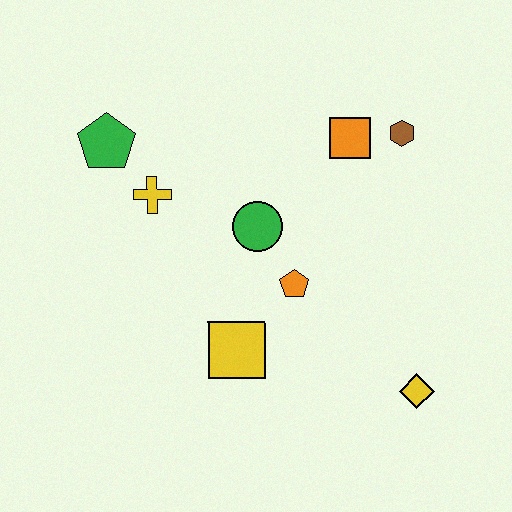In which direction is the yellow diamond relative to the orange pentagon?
The yellow diamond is to the right of the orange pentagon.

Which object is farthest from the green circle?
The yellow diamond is farthest from the green circle.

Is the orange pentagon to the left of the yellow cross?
No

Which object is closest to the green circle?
The orange pentagon is closest to the green circle.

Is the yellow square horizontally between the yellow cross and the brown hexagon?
Yes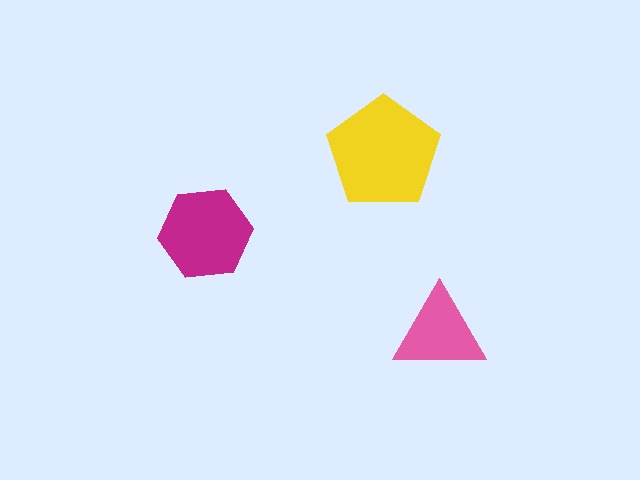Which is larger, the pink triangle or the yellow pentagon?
The yellow pentagon.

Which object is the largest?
The yellow pentagon.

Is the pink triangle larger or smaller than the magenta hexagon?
Smaller.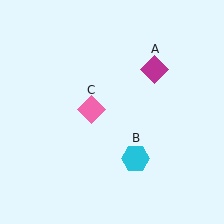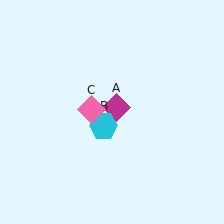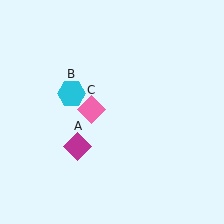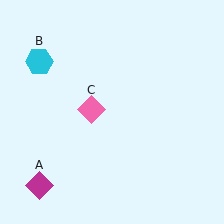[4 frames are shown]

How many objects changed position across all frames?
2 objects changed position: magenta diamond (object A), cyan hexagon (object B).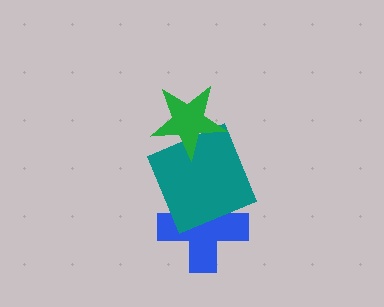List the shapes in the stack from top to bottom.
From top to bottom: the green star, the teal square, the blue cross.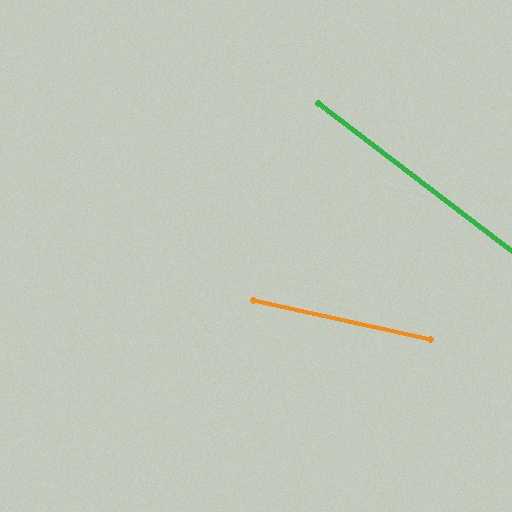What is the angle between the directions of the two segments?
Approximately 25 degrees.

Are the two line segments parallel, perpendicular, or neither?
Neither parallel nor perpendicular — they differ by about 25°.